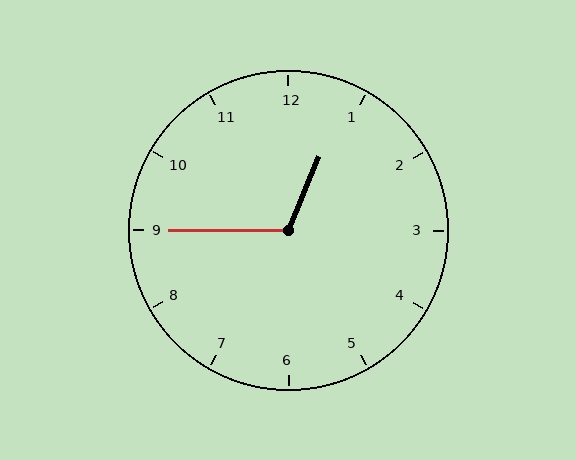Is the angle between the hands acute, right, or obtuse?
It is obtuse.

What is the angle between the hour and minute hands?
Approximately 112 degrees.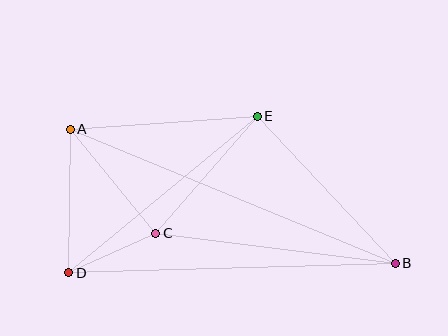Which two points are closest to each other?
Points C and D are closest to each other.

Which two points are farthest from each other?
Points A and B are farthest from each other.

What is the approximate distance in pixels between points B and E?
The distance between B and E is approximately 202 pixels.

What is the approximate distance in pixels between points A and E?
The distance between A and E is approximately 187 pixels.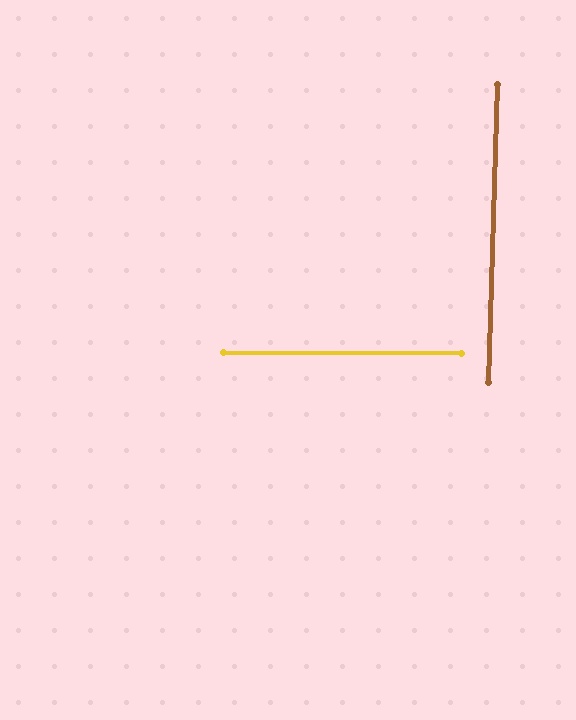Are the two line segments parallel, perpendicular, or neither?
Perpendicular — they meet at approximately 88°.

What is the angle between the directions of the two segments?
Approximately 88 degrees.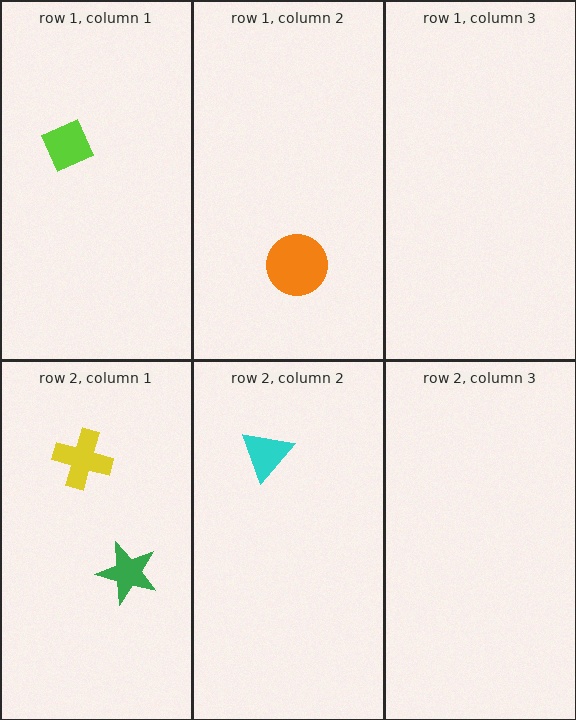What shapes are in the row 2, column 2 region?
The cyan triangle.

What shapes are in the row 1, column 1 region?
The lime diamond.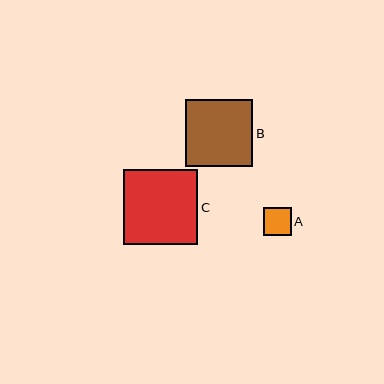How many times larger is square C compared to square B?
Square C is approximately 1.1 times the size of square B.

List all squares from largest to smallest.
From largest to smallest: C, B, A.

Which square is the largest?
Square C is the largest with a size of approximately 75 pixels.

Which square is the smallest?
Square A is the smallest with a size of approximately 28 pixels.